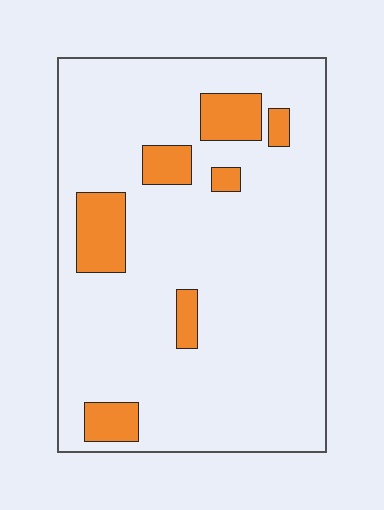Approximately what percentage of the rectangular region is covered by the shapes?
Approximately 15%.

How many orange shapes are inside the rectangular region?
7.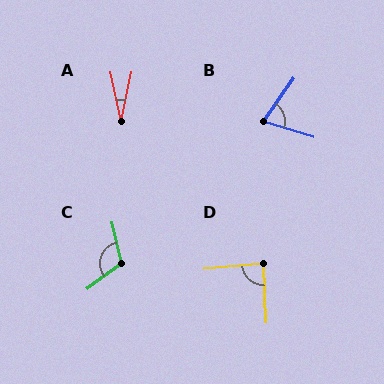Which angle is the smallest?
A, at approximately 24 degrees.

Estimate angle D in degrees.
Approximately 86 degrees.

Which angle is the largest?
C, at approximately 112 degrees.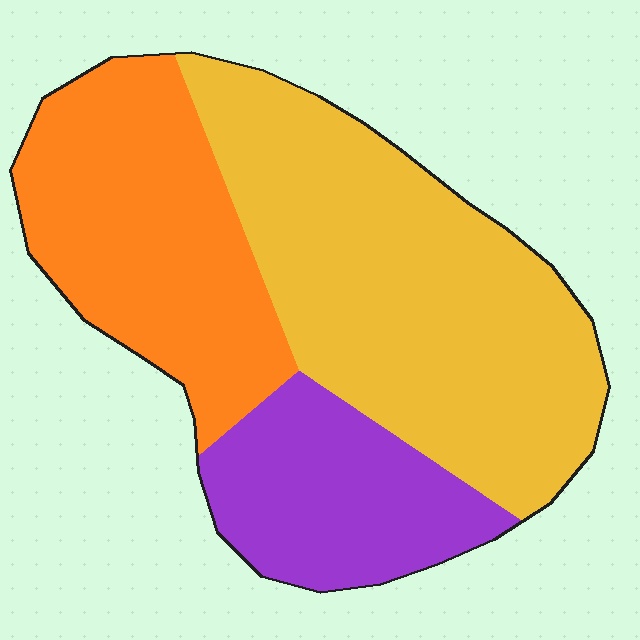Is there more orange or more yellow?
Yellow.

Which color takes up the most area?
Yellow, at roughly 50%.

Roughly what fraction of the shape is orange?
Orange takes up about one third (1/3) of the shape.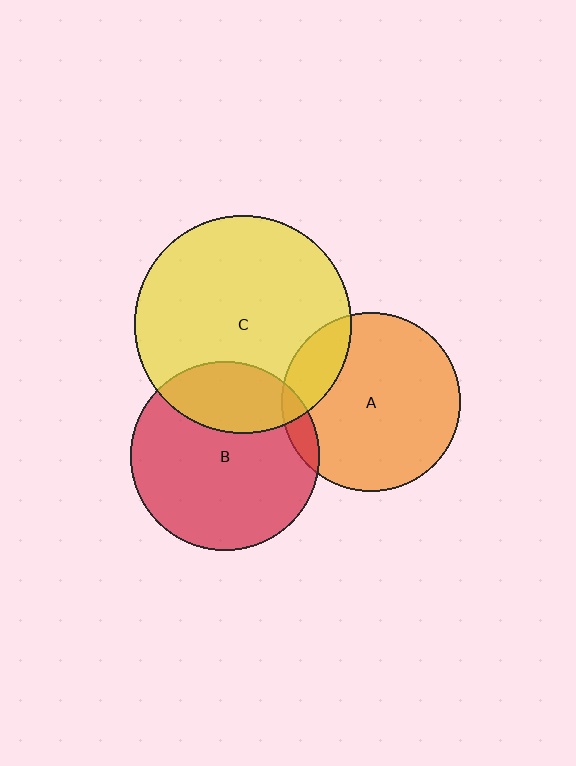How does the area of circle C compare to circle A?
Approximately 1.5 times.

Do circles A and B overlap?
Yes.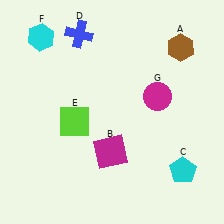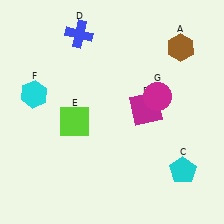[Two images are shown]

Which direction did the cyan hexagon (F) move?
The cyan hexagon (F) moved down.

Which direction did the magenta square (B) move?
The magenta square (B) moved up.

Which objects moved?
The objects that moved are: the magenta square (B), the cyan hexagon (F).